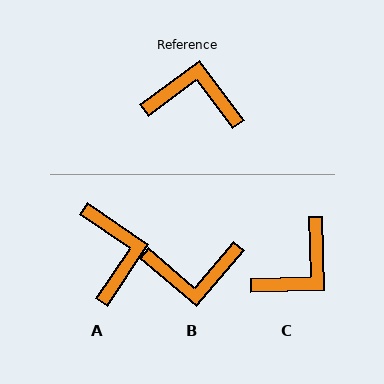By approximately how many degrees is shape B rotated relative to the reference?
Approximately 167 degrees clockwise.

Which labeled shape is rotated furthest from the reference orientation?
B, about 167 degrees away.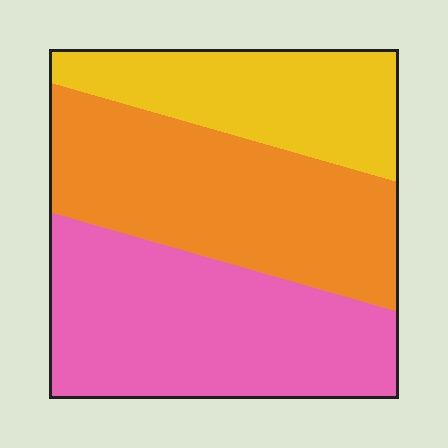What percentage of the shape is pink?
Pink takes up between a third and a half of the shape.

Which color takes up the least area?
Yellow, at roughly 25%.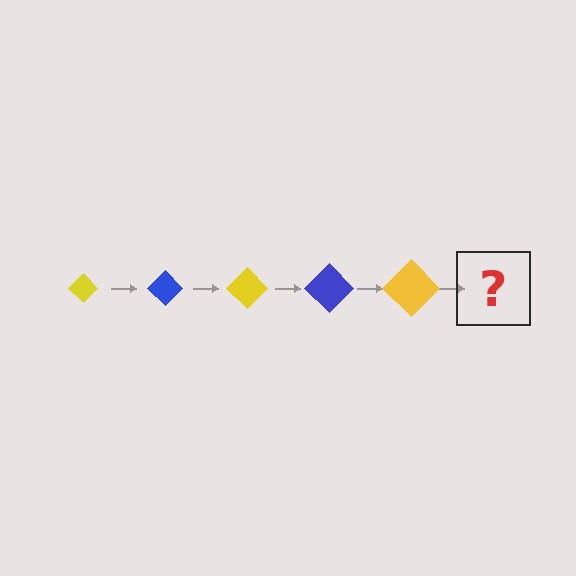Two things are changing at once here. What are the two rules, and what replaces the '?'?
The two rules are that the diamond grows larger each step and the color cycles through yellow and blue. The '?' should be a blue diamond, larger than the previous one.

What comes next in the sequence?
The next element should be a blue diamond, larger than the previous one.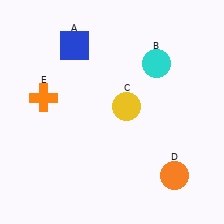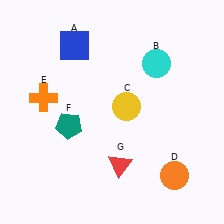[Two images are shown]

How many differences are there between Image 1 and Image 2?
There are 2 differences between the two images.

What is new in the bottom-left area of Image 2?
A teal pentagon (F) was added in the bottom-left area of Image 2.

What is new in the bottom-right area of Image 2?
A red triangle (G) was added in the bottom-right area of Image 2.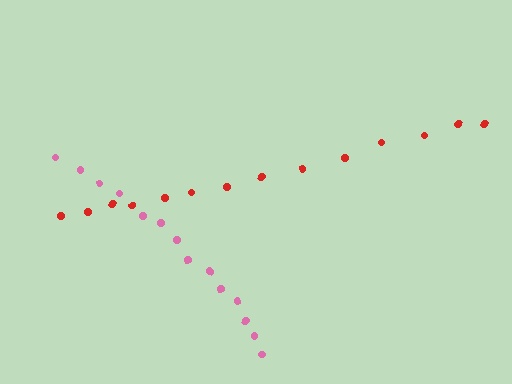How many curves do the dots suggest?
There are 2 distinct paths.